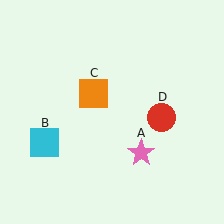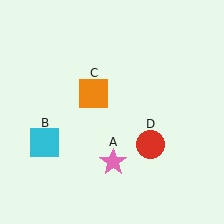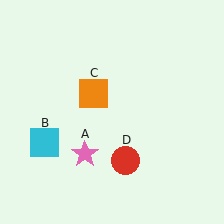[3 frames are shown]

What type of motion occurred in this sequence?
The pink star (object A), red circle (object D) rotated clockwise around the center of the scene.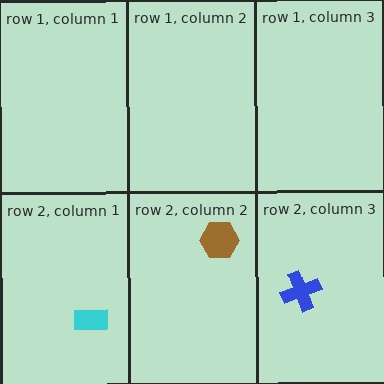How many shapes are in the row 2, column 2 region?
1.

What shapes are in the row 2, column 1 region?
The cyan rectangle.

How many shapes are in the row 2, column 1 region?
1.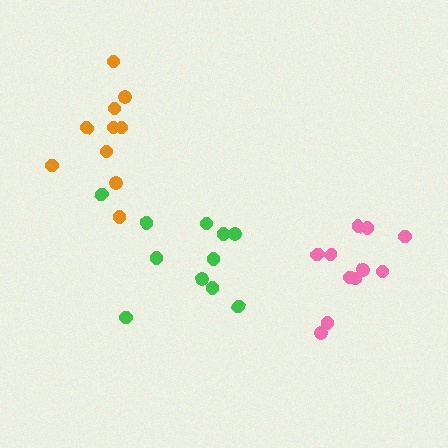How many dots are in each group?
Group 1: 11 dots, Group 2: 10 dots, Group 3: 11 dots (32 total).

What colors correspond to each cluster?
The clusters are colored: green, orange, pink.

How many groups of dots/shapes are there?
There are 3 groups.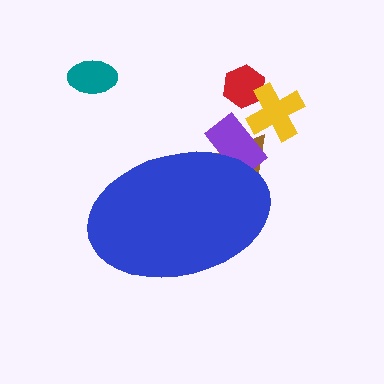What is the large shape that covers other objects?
A blue ellipse.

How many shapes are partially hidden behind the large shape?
2 shapes are partially hidden.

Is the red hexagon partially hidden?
No, the red hexagon is fully visible.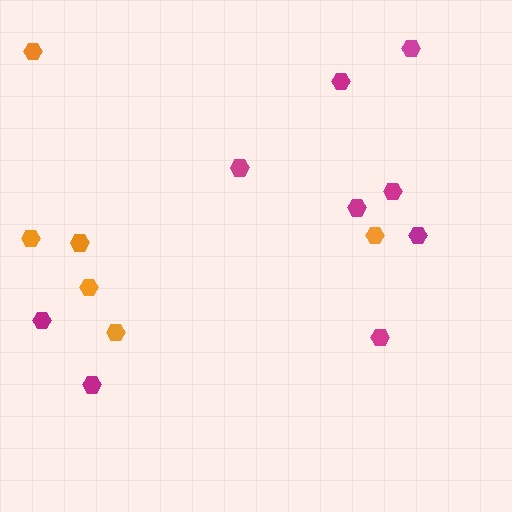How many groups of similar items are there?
There are 2 groups: one group of magenta hexagons (9) and one group of orange hexagons (6).